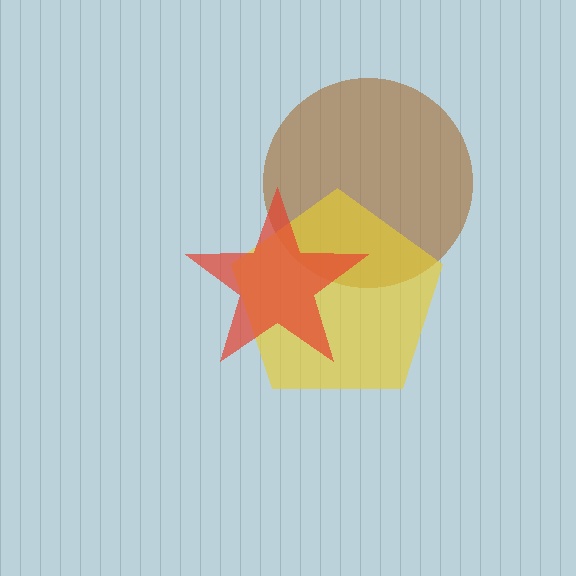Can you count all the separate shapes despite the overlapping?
Yes, there are 3 separate shapes.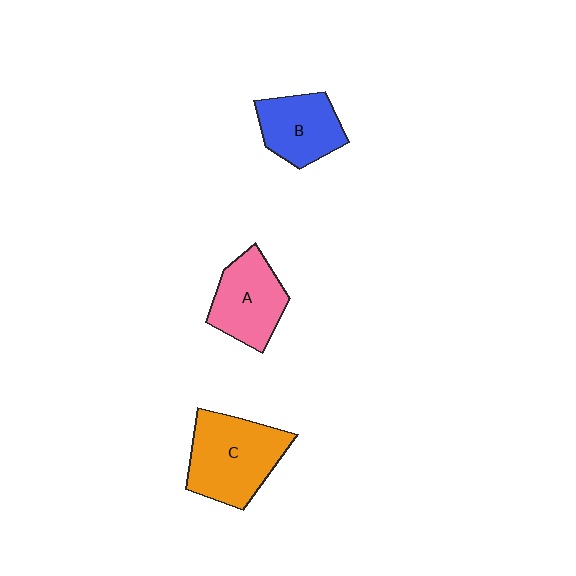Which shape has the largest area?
Shape C (orange).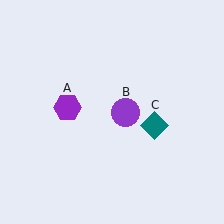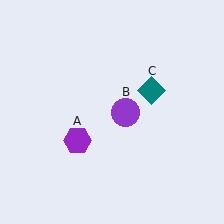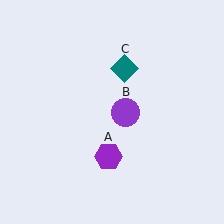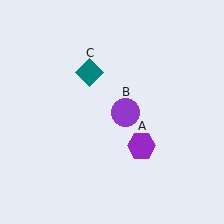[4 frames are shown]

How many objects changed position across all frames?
2 objects changed position: purple hexagon (object A), teal diamond (object C).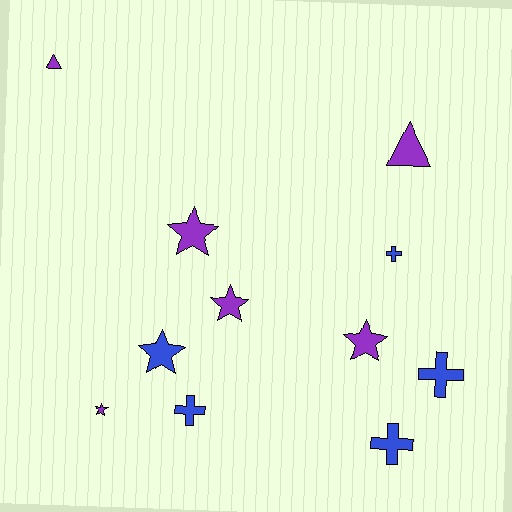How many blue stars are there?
There is 1 blue star.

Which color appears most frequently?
Purple, with 6 objects.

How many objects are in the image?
There are 11 objects.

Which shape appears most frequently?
Star, with 5 objects.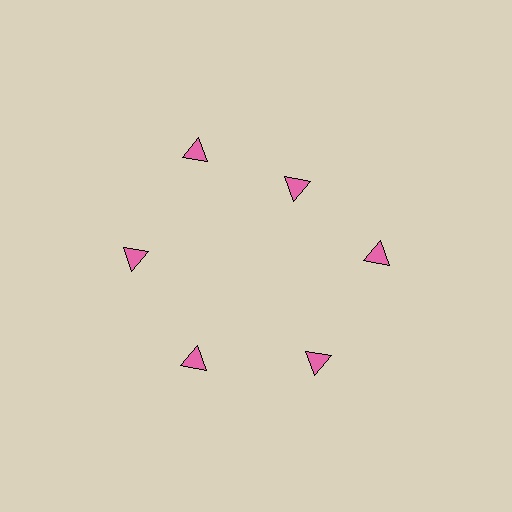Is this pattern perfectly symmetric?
No. The 6 pink triangles are arranged in a ring, but one element near the 1 o'clock position is pulled inward toward the center, breaking the 6-fold rotational symmetry.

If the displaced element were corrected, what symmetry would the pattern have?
It would have 6-fold rotational symmetry — the pattern would map onto itself every 60 degrees.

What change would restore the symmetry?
The symmetry would be restored by moving it outward, back onto the ring so that all 6 triangles sit at equal angles and equal distance from the center.